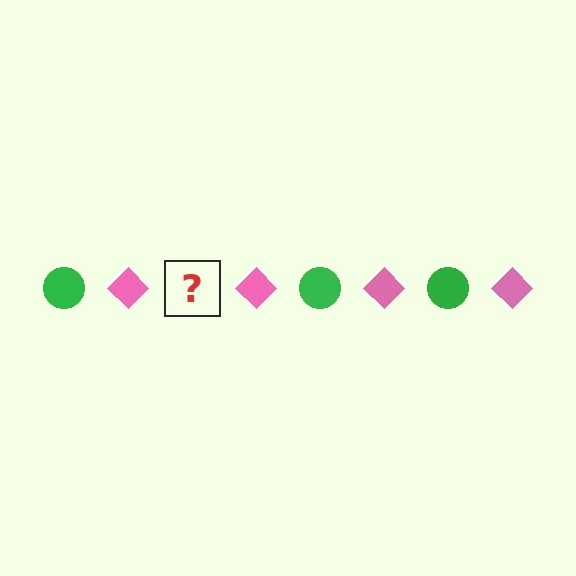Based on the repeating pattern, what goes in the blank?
The blank should be a green circle.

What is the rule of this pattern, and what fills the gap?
The rule is that the pattern alternates between green circle and pink diamond. The gap should be filled with a green circle.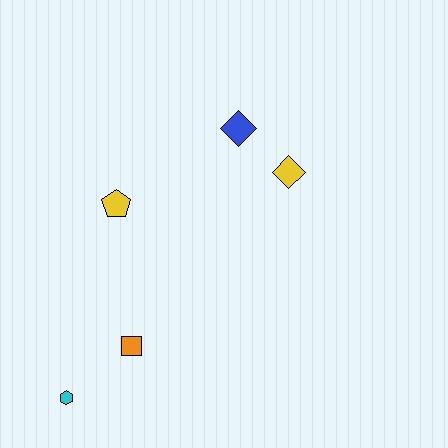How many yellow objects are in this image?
There are 2 yellow objects.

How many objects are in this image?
There are 5 objects.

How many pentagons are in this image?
There is 1 pentagon.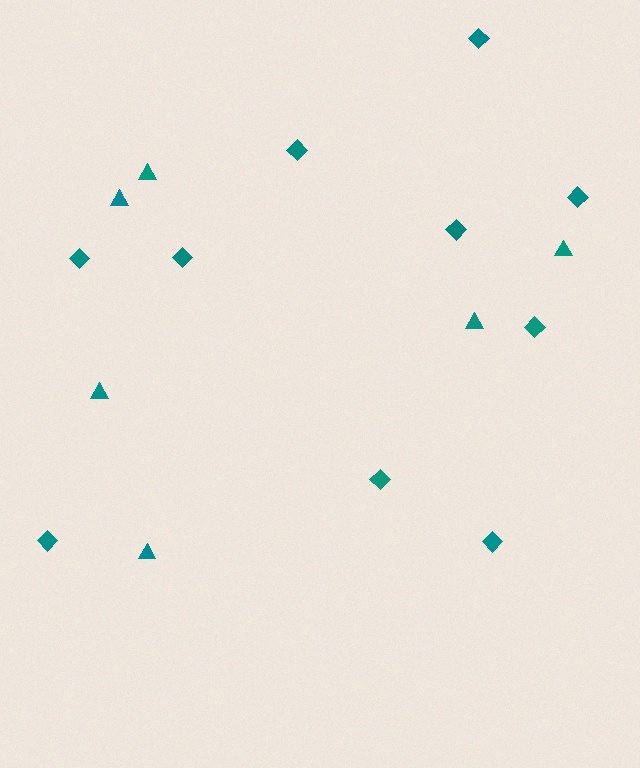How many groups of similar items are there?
There are 2 groups: one group of diamonds (10) and one group of triangles (6).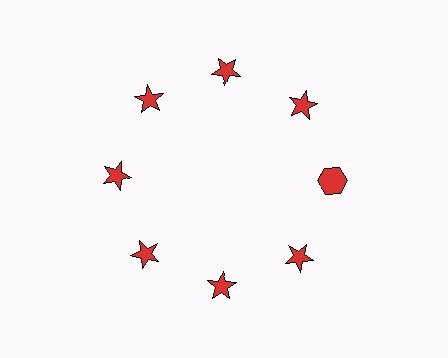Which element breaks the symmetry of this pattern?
The red hexagon at roughly the 3 o'clock position breaks the symmetry. All other shapes are red stars.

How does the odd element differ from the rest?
It has a different shape: hexagon instead of star.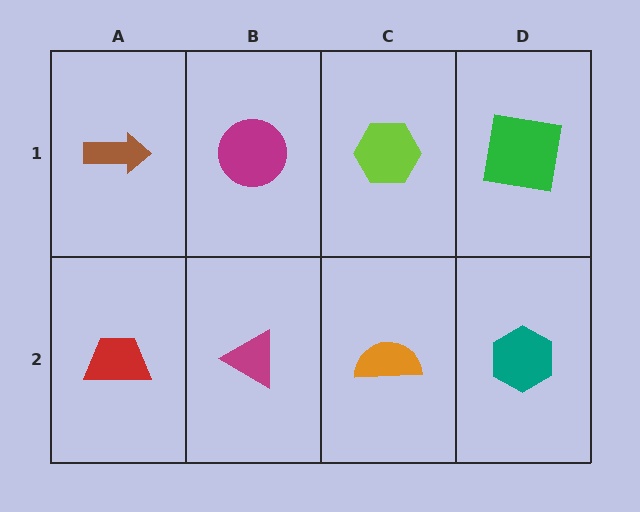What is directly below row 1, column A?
A red trapezoid.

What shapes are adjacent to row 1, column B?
A magenta triangle (row 2, column B), a brown arrow (row 1, column A), a lime hexagon (row 1, column C).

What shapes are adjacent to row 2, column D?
A green square (row 1, column D), an orange semicircle (row 2, column C).